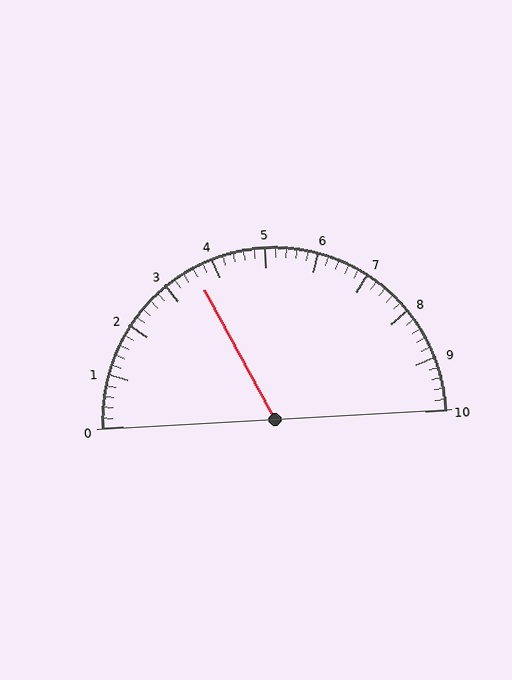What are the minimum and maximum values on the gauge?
The gauge ranges from 0 to 10.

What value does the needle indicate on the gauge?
The needle indicates approximately 3.6.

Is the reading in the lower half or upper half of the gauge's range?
The reading is in the lower half of the range (0 to 10).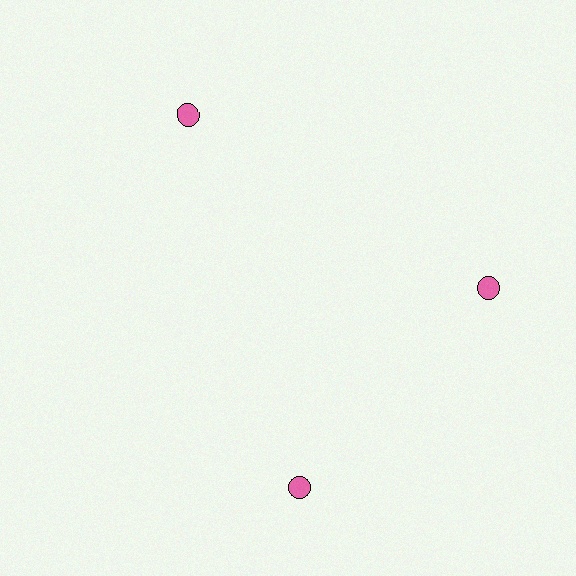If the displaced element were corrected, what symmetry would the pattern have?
It would have 3-fold rotational symmetry — the pattern would map onto itself every 120 degrees.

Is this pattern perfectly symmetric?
No. The 3 pink circles are arranged in a ring, but one element near the 7 o'clock position is rotated out of alignment along the ring, breaking the 3-fold rotational symmetry.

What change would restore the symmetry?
The symmetry would be restored by rotating it back into even spacing with its neighbors so that all 3 circles sit at equal angles and equal distance from the center.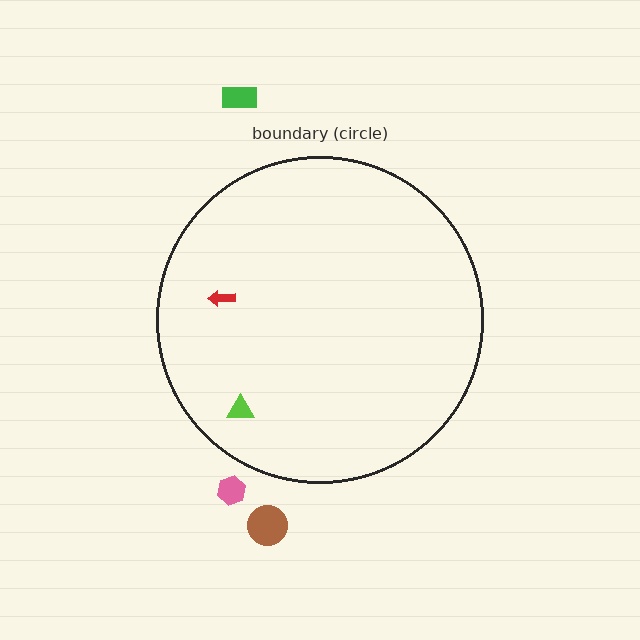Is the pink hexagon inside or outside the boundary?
Outside.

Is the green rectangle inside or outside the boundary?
Outside.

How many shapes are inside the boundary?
2 inside, 3 outside.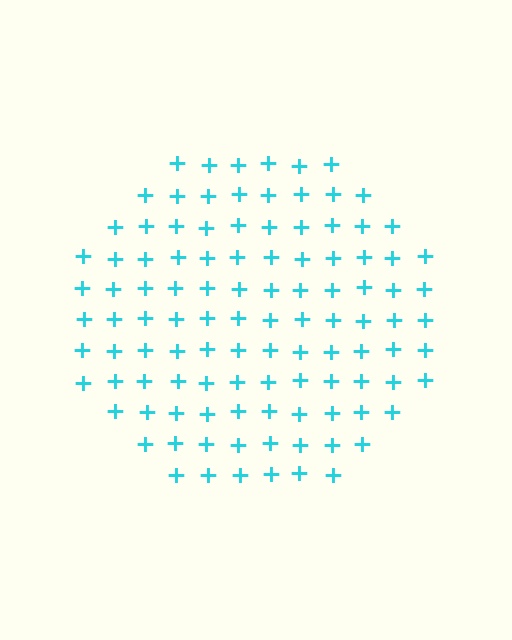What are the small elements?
The small elements are plus signs.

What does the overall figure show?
The overall figure shows a circle.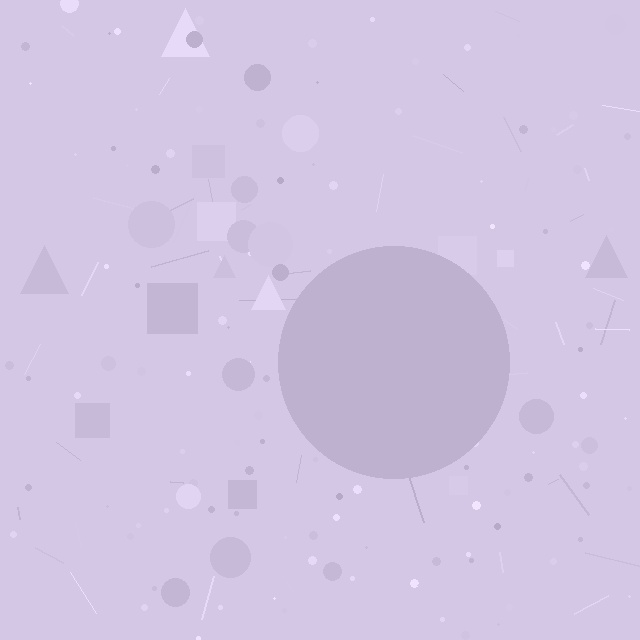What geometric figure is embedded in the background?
A circle is embedded in the background.